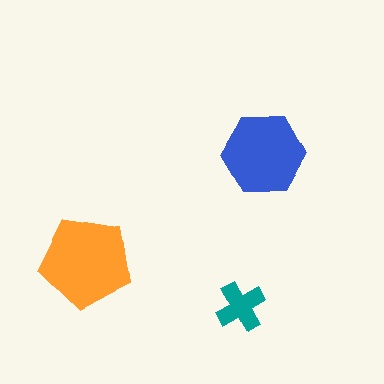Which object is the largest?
The orange pentagon.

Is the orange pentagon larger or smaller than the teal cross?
Larger.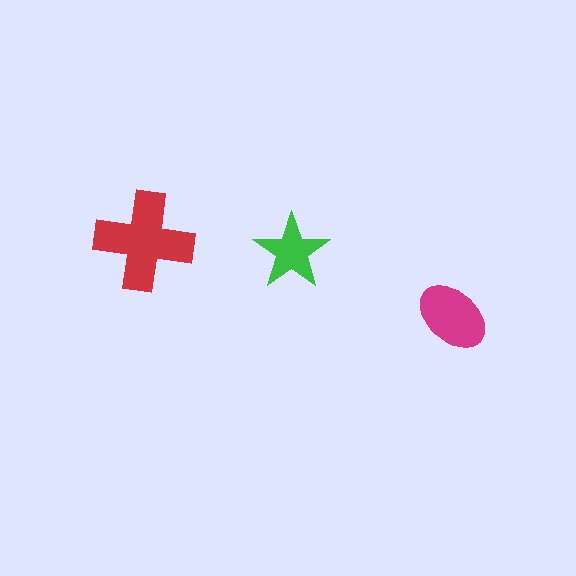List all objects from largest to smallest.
The red cross, the magenta ellipse, the green star.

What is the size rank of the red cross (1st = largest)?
1st.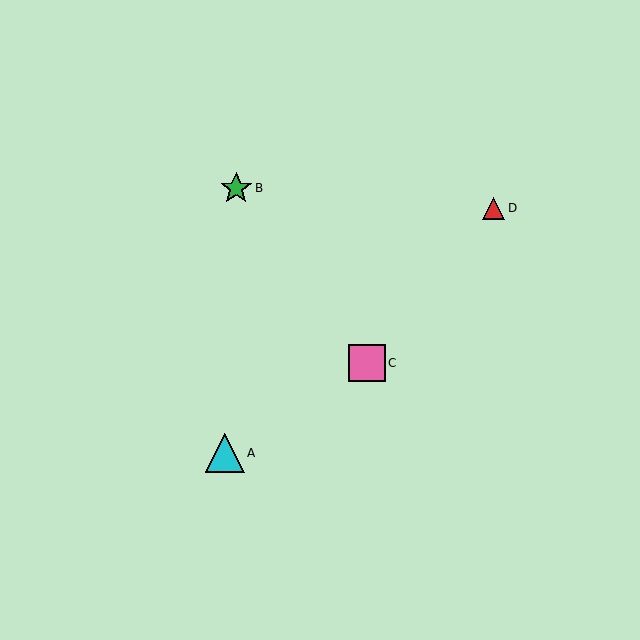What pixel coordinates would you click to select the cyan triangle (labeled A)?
Click at (225, 453) to select the cyan triangle A.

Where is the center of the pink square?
The center of the pink square is at (367, 363).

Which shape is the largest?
The cyan triangle (labeled A) is the largest.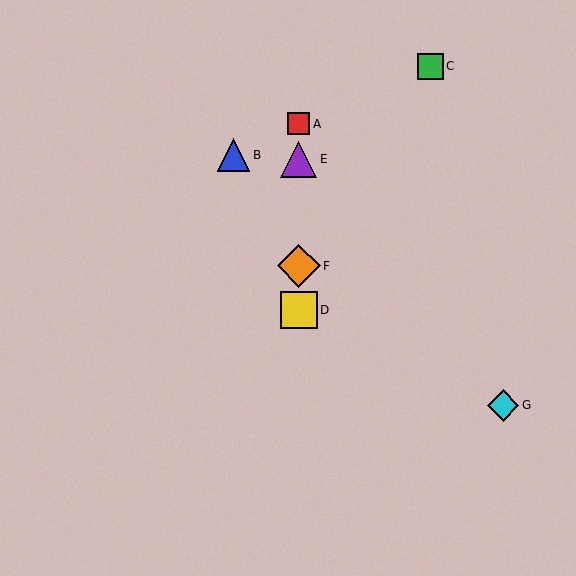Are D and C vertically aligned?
No, D is at x≈299 and C is at x≈431.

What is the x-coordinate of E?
Object E is at x≈299.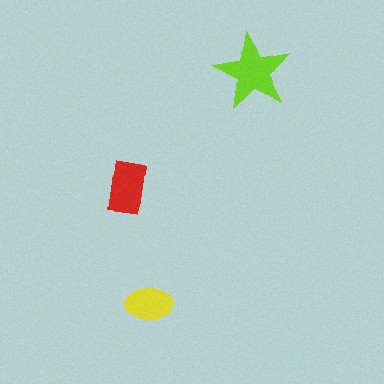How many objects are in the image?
There are 3 objects in the image.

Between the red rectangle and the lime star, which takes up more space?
The lime star.